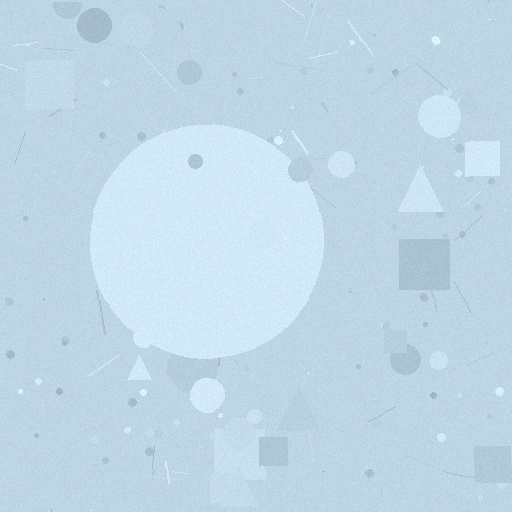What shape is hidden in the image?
A circle is hidden in the image.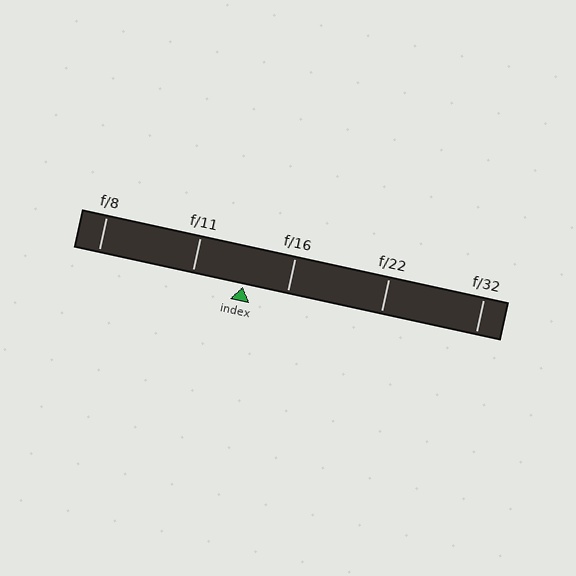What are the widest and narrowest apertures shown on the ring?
The widest aperture shown is f/8 and the narrowest is f/32.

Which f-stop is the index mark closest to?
The index mark is closest to f/16.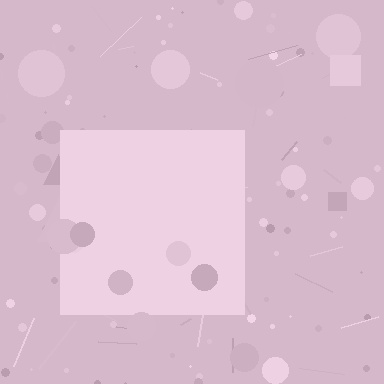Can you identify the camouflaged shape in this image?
The camouflaged shape is a square.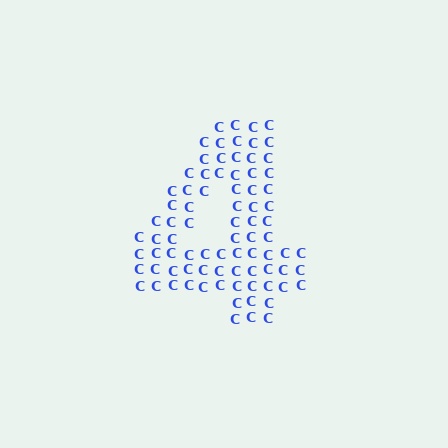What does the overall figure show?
The overall figure shows the digit 4.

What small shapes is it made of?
It is made of small letter C's.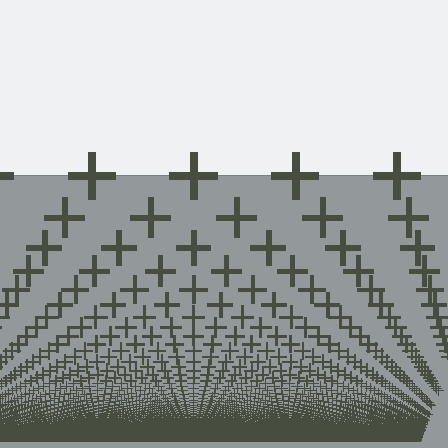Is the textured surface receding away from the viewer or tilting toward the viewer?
The surface appears to tilt toward the viewer. Texture elements get larger and sparser toward the top.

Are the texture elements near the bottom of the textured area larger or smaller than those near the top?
Smaller. The gradient is inverted — elements near the bottom are smaller and denser.